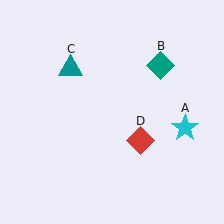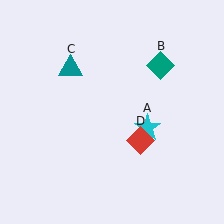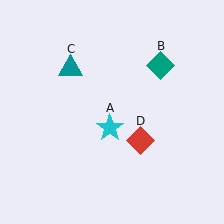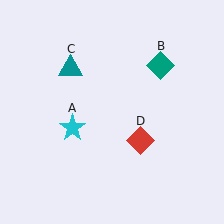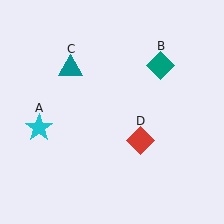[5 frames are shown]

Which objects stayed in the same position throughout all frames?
Teal diamond (object B) and teal triangle (object C) and red diamond (object D) remained stationary.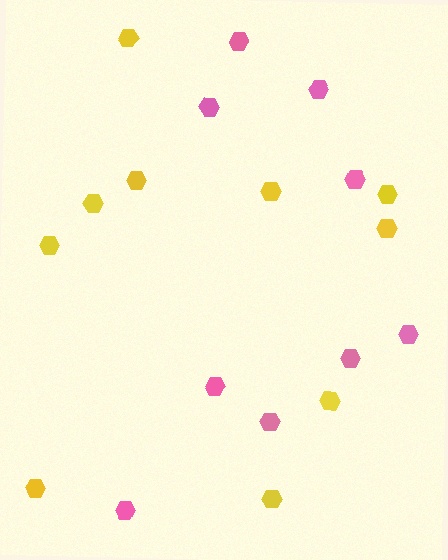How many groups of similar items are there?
There are 2 groups: one group of yellow hexagons (10) and one group of pink hexagons (9).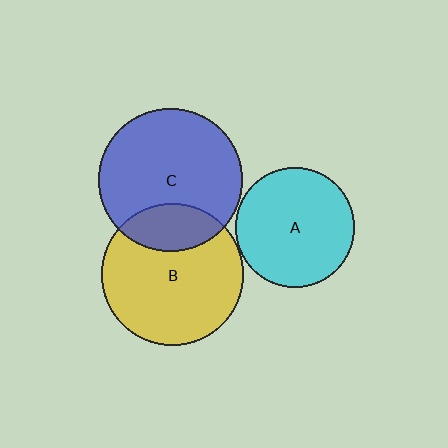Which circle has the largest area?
Circle C (blue).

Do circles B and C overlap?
Yes.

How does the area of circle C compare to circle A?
Approximately 1.4 times.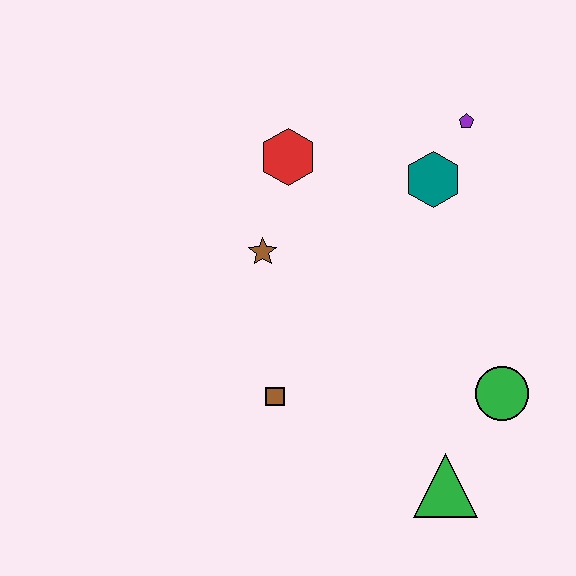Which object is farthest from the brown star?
The green triangle is farthest from the brown star.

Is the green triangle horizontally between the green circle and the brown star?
Yes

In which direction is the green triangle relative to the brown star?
The green triangle is below the brown star.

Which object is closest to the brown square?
The brown star is closest to the brown square.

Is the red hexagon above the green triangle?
Yes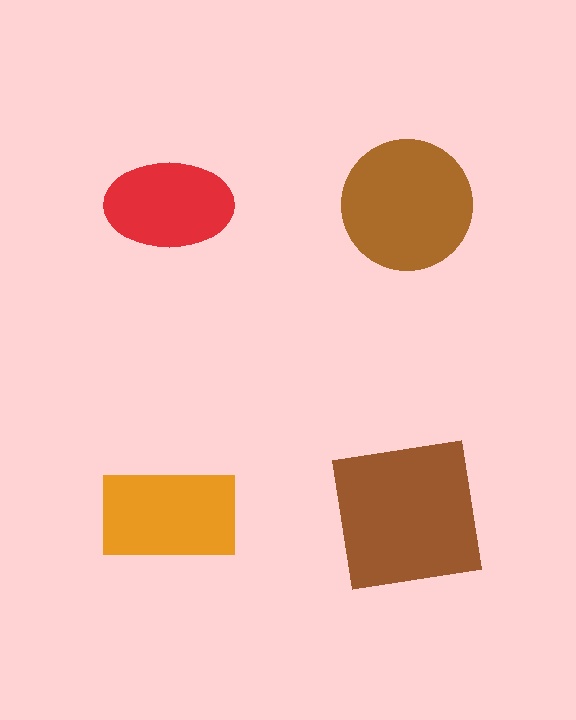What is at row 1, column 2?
A brown circle.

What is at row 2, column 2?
A brown square.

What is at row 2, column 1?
An orange rectangle.